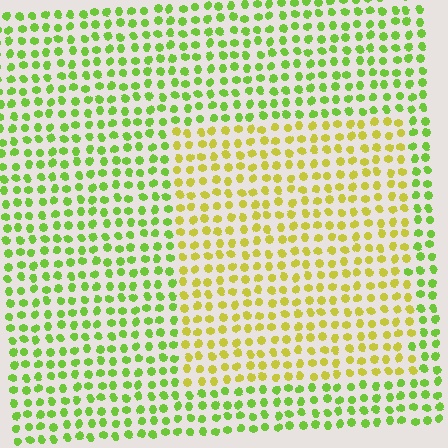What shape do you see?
I see a rectangle.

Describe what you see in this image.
The image is filled with small lime elements in a uniform arrangement. A rectangle-shaped region is visible where the elements are tinted to a slightly different hue, forming a subtle color boundary.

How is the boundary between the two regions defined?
The boundary is defined purely by a slight shift in hue (about 37 degrees). Spacing, size, and orientation are identical on both sides.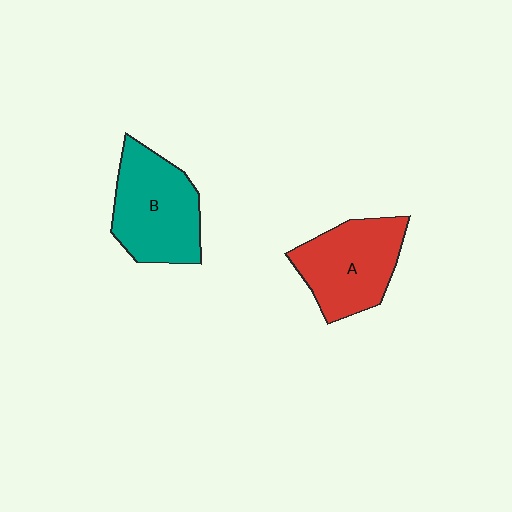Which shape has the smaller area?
Shape A (red).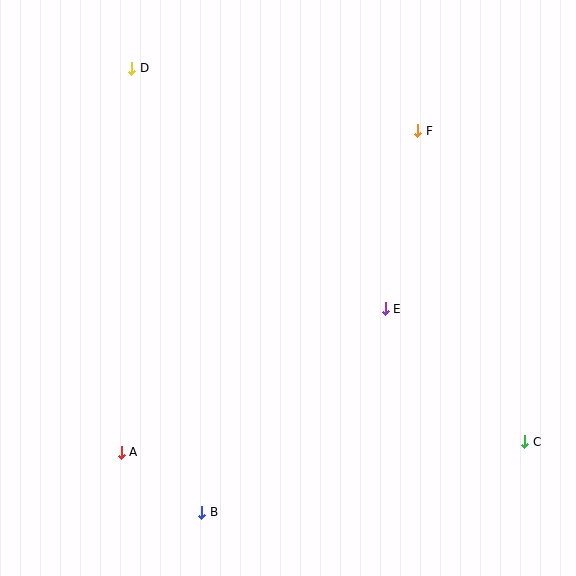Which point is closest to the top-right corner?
Point F is closest to the top-right corner.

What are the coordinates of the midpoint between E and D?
The midpoint between E and D is at (258, 188).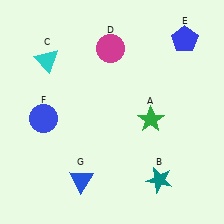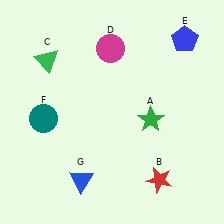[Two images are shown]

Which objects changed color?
B changed from teal to red. C changed from cyan to green. F changed from blue to teal.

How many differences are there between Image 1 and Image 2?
There are 3 differences between the two images.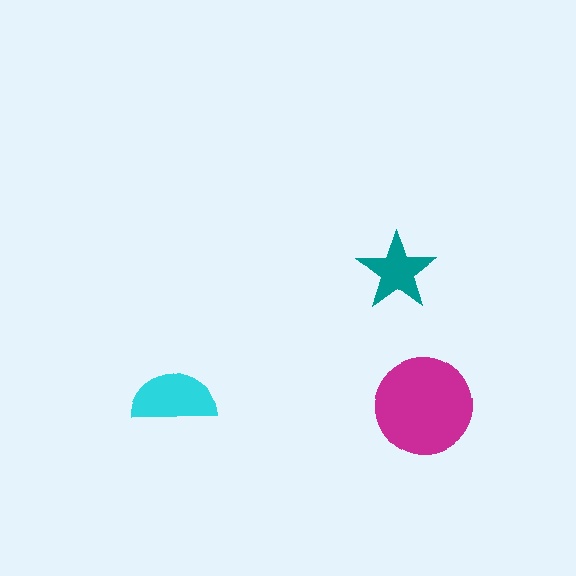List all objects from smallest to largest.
The teal star, the cyan semicircle, the magenta circle.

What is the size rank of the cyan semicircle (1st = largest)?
2nd.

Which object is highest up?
The teal star is topmost.